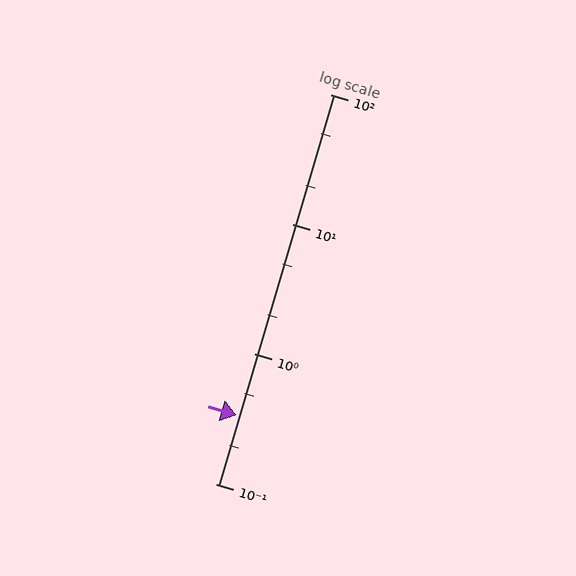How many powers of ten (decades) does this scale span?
The scale spans 3 decades, from 0.1 to 100.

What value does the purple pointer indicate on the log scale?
The pointer indicates approximately 0.34.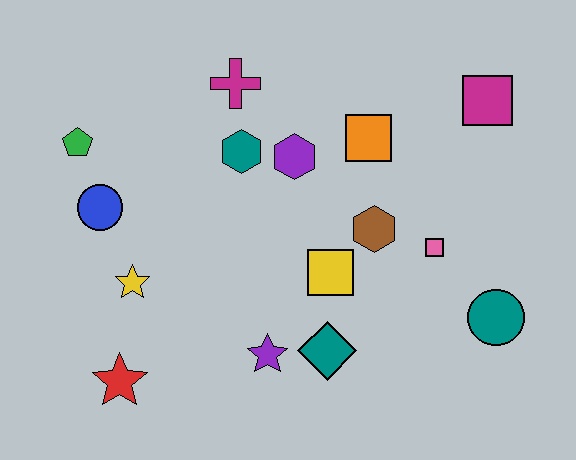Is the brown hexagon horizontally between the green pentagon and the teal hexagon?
No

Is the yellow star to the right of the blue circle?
Yes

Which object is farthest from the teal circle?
The green pentagon is farthest from the teal circle.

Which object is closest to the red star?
The yellow star is closest to the red star.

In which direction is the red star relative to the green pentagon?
The red star is below the green pentagon.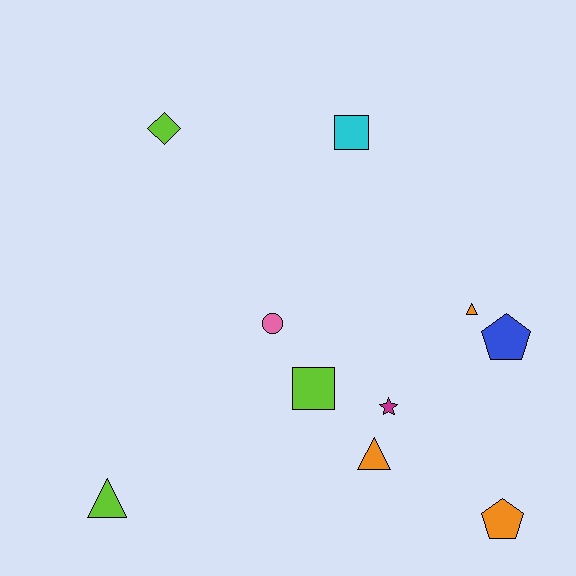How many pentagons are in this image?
There are 2 pentagons.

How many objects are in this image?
There are 10 objects.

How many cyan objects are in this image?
There is 1 cyan object.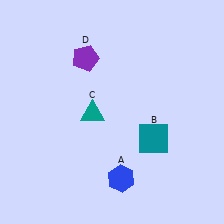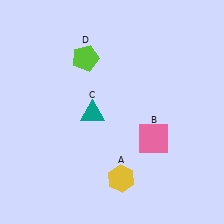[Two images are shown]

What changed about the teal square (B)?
In Image 1, B is teal. In Image 2, it changed to pink.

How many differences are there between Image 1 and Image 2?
There are 3 differences between the two images.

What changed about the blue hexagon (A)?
In Image 1, A is blue. In Image 2, it changed to yellow.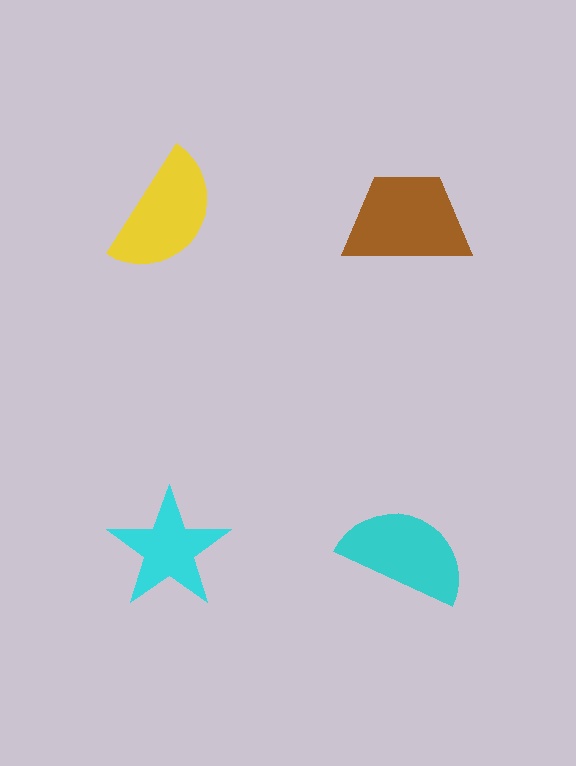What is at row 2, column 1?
A cyan star.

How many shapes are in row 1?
2 shapes.